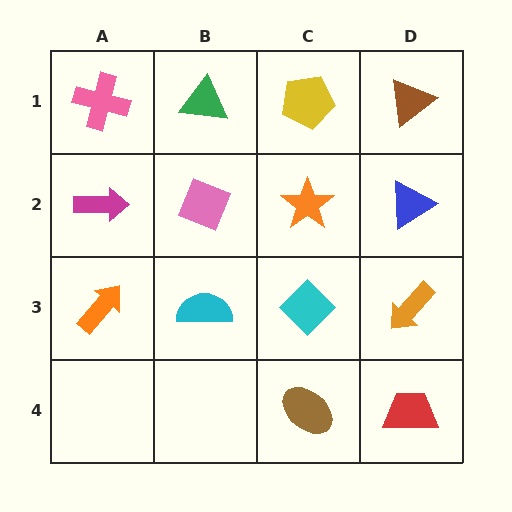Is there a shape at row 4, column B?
No, that cell is empty.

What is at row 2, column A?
A magenta arrow.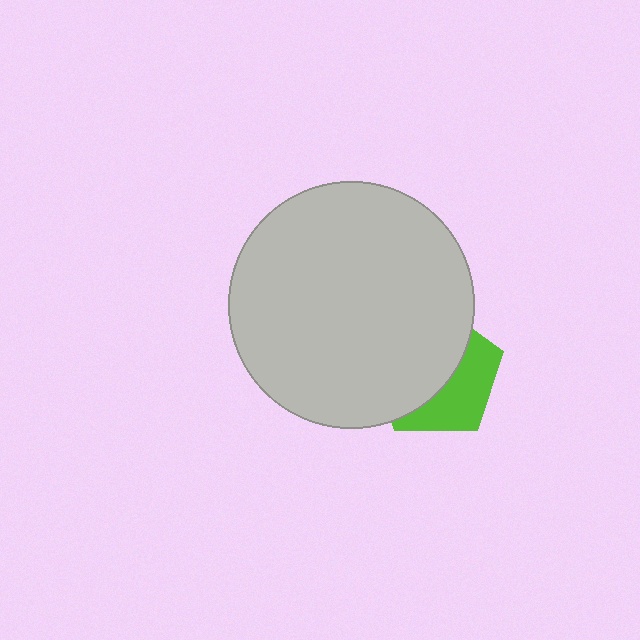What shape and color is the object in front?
The object in front is a light gray circle.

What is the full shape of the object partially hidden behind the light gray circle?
The partially hidden object is a lime pentagon.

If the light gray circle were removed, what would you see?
You would see the complete lime pentagon.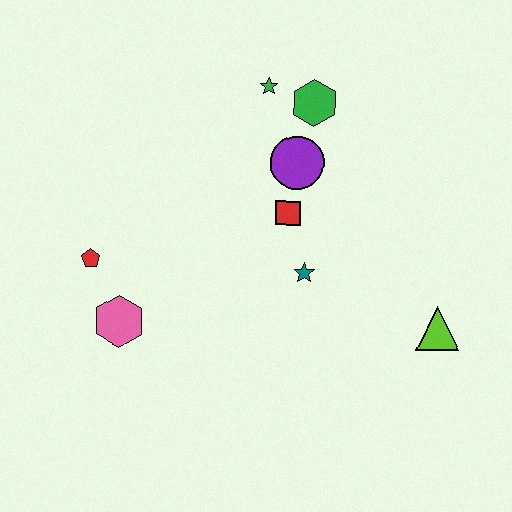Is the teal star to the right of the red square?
Yes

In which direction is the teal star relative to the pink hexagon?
The teal star is to the right of the pink hexagon.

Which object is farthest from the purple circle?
The pink hexagon is farthest from the purple circle.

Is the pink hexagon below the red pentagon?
Yes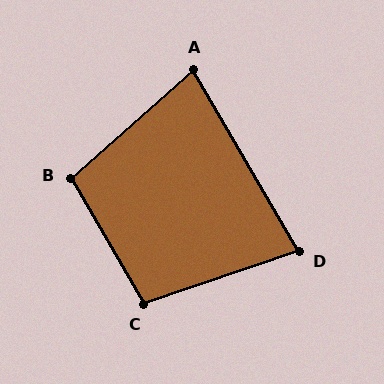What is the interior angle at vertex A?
Approximately 79 degrees (acute).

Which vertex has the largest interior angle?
B, at approximately 101 degrees.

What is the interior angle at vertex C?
Approximately 101 degrees (obtuse).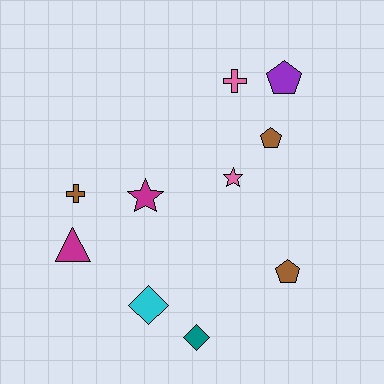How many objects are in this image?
There are 10 objects.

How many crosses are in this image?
There are 2 crosses.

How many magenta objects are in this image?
There are 2 magenta objects.